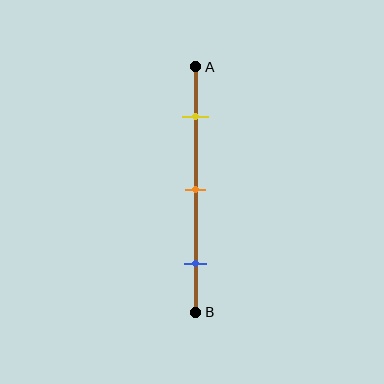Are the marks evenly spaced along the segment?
Yes, the marks are approximately evenly spaced.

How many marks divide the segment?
There are 3 marks dividing the segment.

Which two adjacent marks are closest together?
The yellow and orange marks are the closest adjacent pair.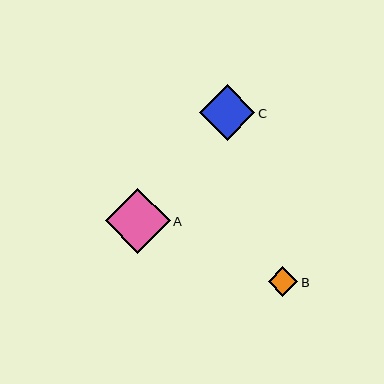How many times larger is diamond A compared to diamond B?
Diamond A is approximately 2.2 times the size of diamond B.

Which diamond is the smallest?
Diamond B is the smallest with a size of approximately 30 pixels.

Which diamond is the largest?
Diamond A is the largest with a size of approximately 65 pixels.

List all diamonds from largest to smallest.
From largest to smallest: A, C, B.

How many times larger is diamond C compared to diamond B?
Diamond C is approximately 1.9 times the size of diamond B.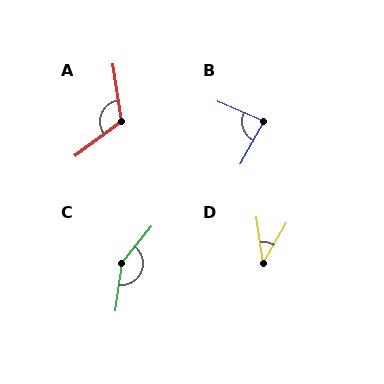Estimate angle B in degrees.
Approximately 85 degrees.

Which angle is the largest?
C, at approximately 148 degrees.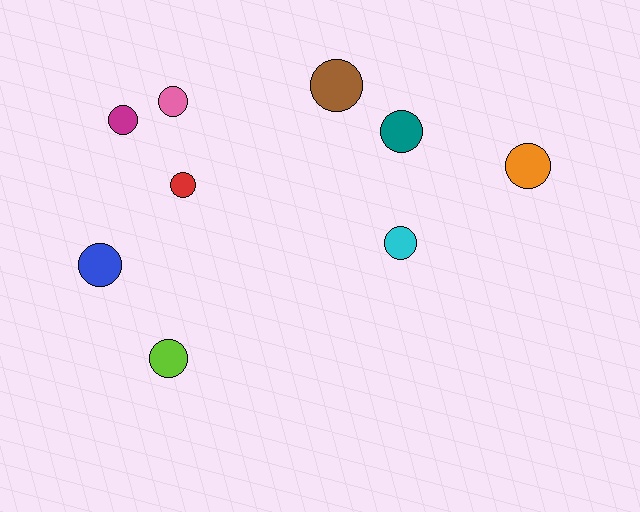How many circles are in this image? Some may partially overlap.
There are 9 circles.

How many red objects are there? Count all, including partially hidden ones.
There is 1 red object.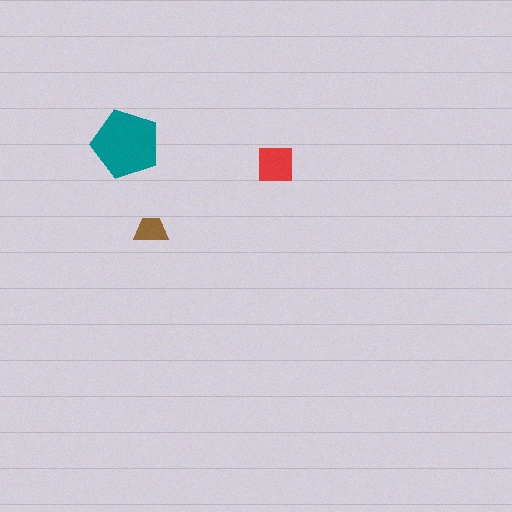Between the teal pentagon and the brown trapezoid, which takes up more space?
The teal pentagon.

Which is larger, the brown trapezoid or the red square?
The red square.